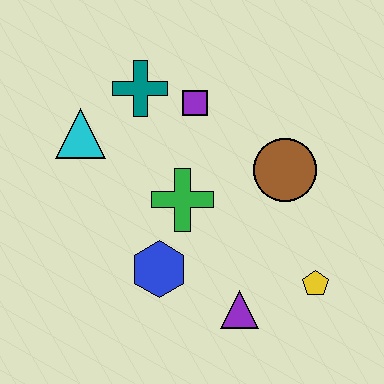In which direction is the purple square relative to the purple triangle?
The purple square is above the purple triangle.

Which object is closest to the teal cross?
The purple square is closest to the teal cross.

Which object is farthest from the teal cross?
The yellow pentagon is farthest from the teal cross.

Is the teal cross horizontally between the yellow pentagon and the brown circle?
No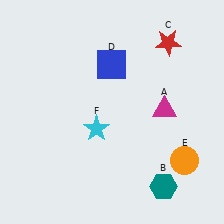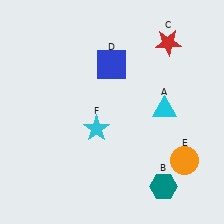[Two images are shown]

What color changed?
The triangle (A) changed from magenta in Image 1 to cyan in Image 2.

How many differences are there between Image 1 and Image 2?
There is 1 difference between the two images.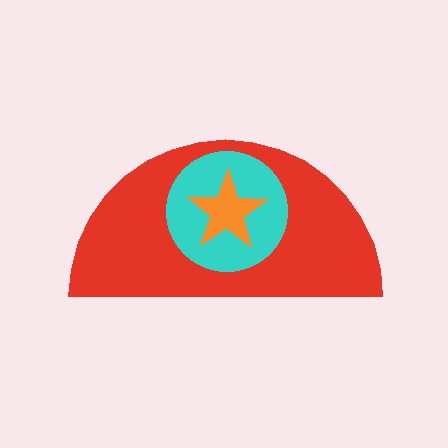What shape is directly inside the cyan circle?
The orange star.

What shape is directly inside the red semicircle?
The cyan circle.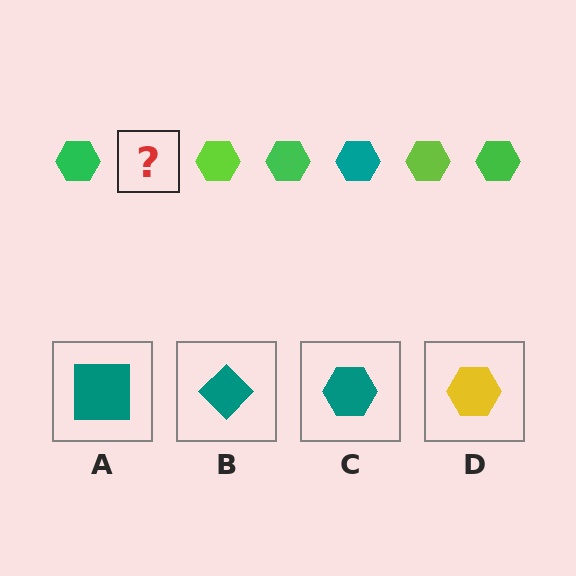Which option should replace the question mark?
Option C.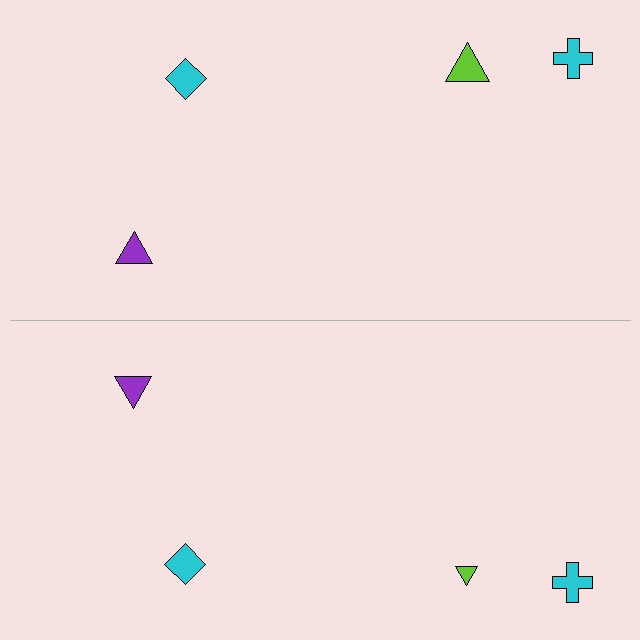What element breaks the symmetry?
The lime triangle on the bottom side has a different size than its mirror counterpart.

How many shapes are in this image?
There are 8 shapes in this image.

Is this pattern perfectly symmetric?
No, the pattern is not perfectly symmetric. The lime triangle on the bottom side has a different size than its mirror counterpart.